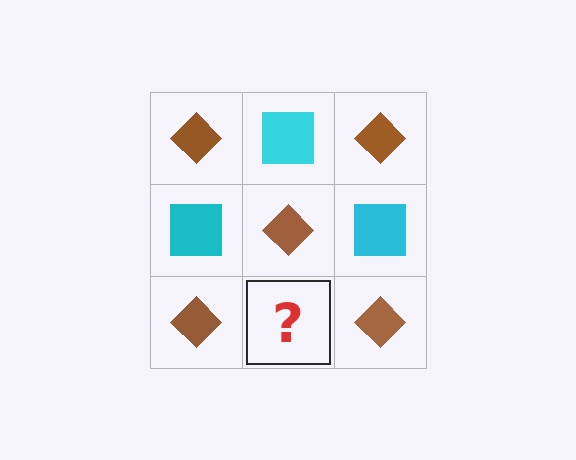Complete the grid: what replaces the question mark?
The question mark should be replaced with a cyan square.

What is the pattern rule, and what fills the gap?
The rule is that it alternates brown diamond and cyan square in a checkerboard pattern. The gap should be filled with a cyan square.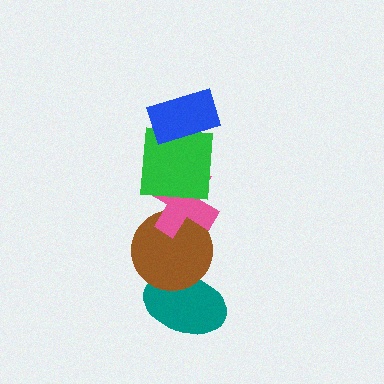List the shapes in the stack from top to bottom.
From top to bottom: the blue rectangle, the green square, the pink cross, the brown circle, the teal ellipse.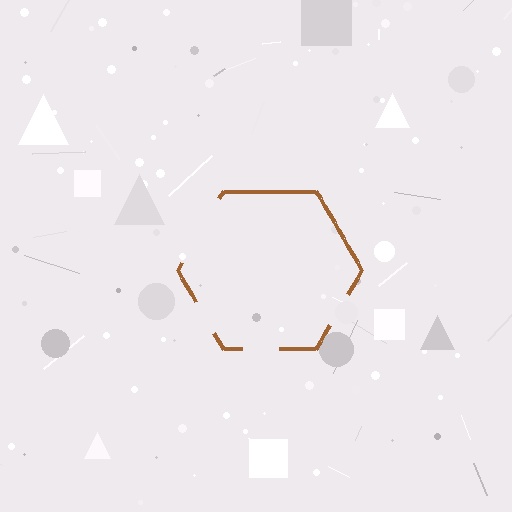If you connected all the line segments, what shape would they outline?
They would outline a hexagon.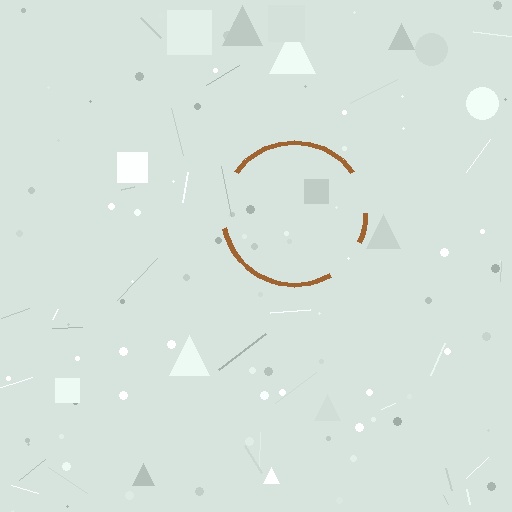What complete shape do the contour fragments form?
The contour fragments form a circle.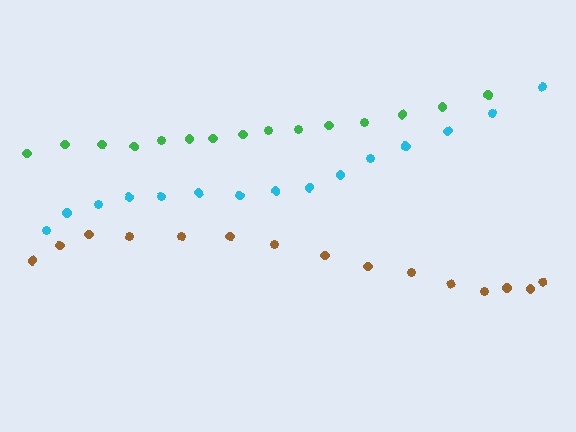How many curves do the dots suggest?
There are 3 distinct paths.